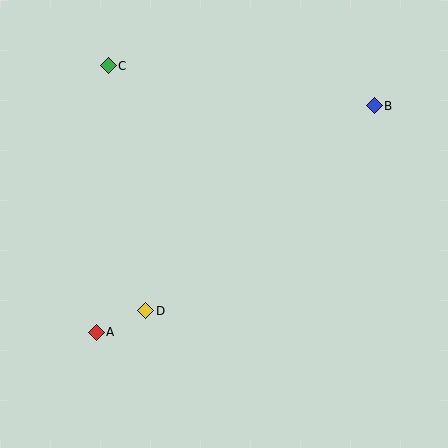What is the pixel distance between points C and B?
The distance between C and B is 269 pixels.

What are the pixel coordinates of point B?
Point B is at (374, 106).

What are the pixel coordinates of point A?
Point A is at (96, 332).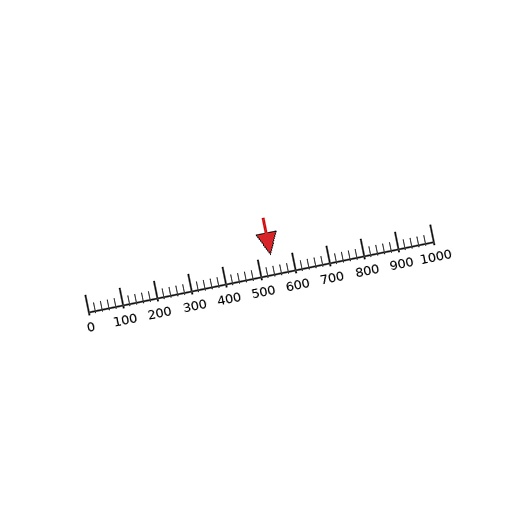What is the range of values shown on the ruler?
The ruler shows values from 0 to 1000.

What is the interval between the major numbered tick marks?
The major tick marks are spaced 100 units apart.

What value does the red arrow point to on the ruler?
The red arrow points to approximately 542.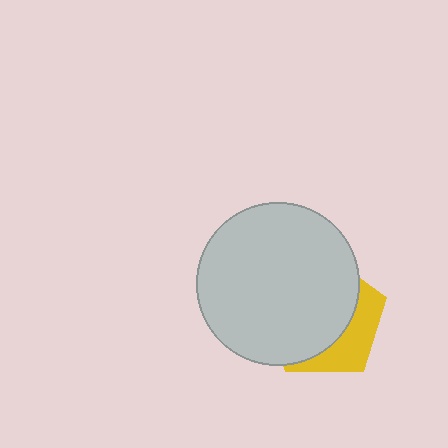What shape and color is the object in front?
The object in front is a light gray circle.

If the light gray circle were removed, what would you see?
You would see the complete yellow pentagon.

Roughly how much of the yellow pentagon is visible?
A small part of it is visible (roughly 32%).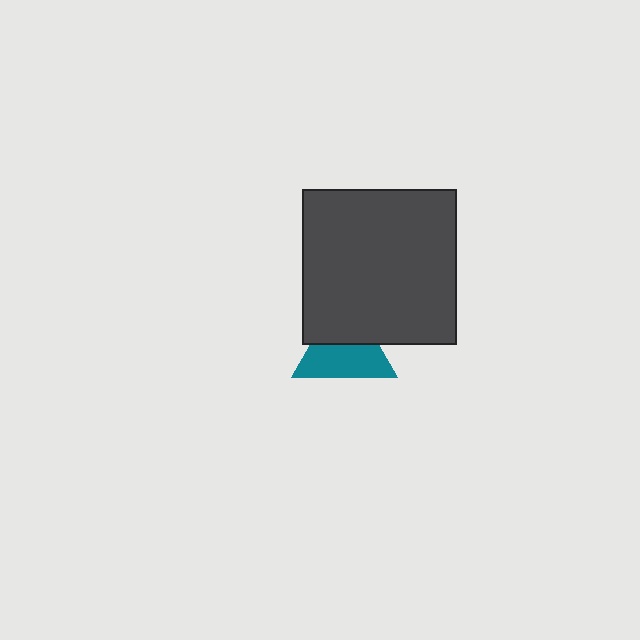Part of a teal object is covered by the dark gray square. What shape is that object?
It is a triangle.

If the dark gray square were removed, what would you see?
You would see the complete teal triangle.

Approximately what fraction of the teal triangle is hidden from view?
Roughly 43% of the teal triangle is hidden behind the dark gray square.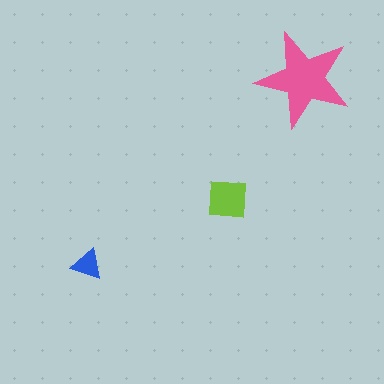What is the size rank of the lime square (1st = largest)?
2nd.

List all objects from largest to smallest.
The pink star, the lime square, the blue triangle.